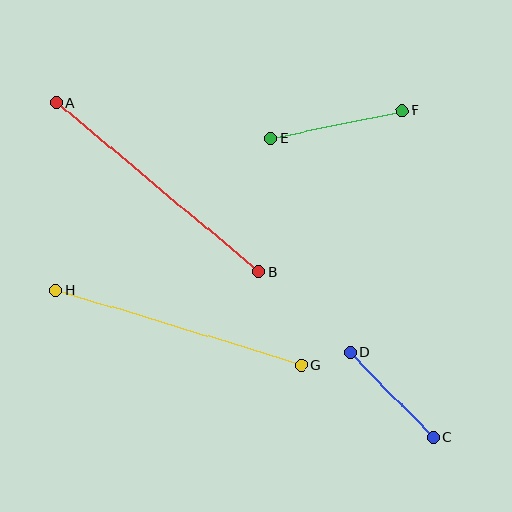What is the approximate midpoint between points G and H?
The midpoint is at approximately (179, 328) pixels.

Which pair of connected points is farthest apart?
Points A and B are farthest apart.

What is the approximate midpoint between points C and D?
The midpoint is at approximately (392, 395) pixels.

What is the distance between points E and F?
The distance is approximately 134 pixels.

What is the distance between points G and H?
The distance is approximately 257 pixels.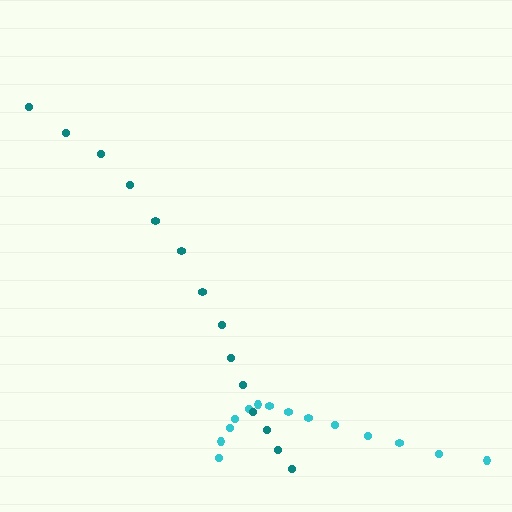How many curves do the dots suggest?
There are 2 distinct paths.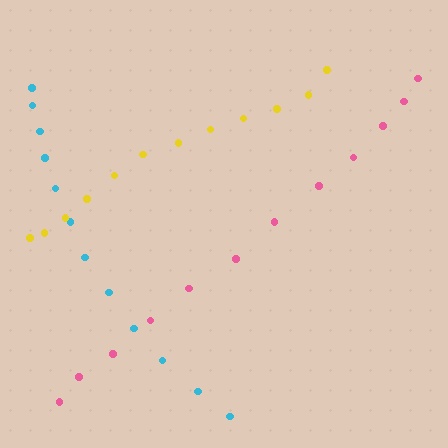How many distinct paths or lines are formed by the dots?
There are 3 distinct paths.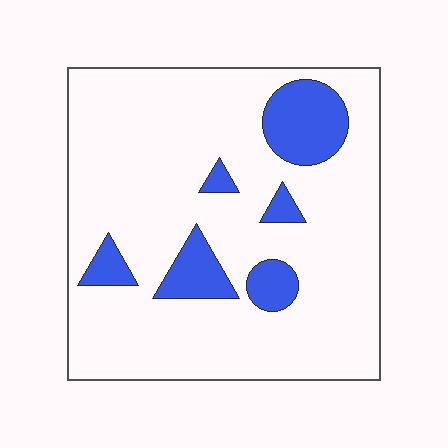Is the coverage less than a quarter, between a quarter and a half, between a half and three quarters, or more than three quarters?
Less than a quarter.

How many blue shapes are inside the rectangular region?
6.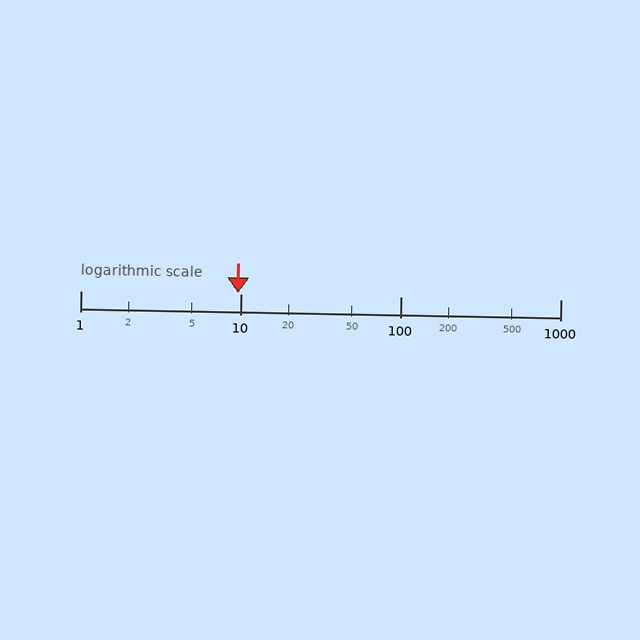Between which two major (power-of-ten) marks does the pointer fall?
The pointer is between 1 and 10.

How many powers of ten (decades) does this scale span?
The scale spans 3 decades, from 1 to 1000.